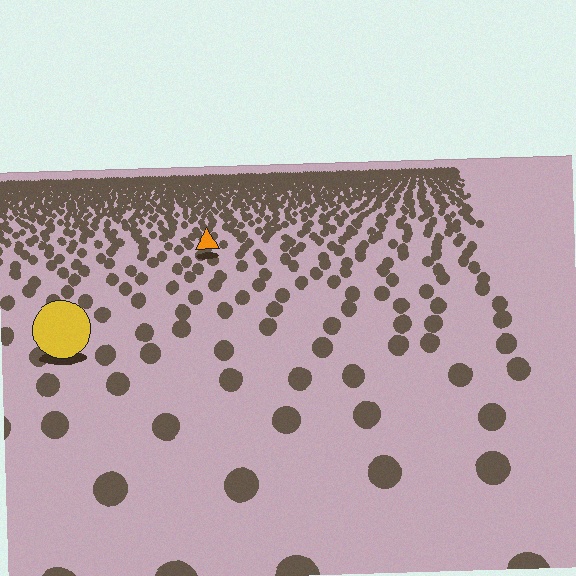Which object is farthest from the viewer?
The orange triangle is farthest from the viewer. It appears smaller and the ground texture around it is denser.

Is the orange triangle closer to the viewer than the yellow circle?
No. The yellow circle is closer — you can tell from the texture gradient: the ground texture is coarser near it.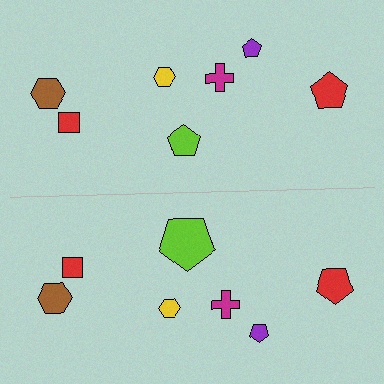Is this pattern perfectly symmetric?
No, the pattern is not perfectly symmetric. The lime pentagon on the bottom side has a different size than its mirror counterpart.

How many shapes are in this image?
There are 14 shapes in this image.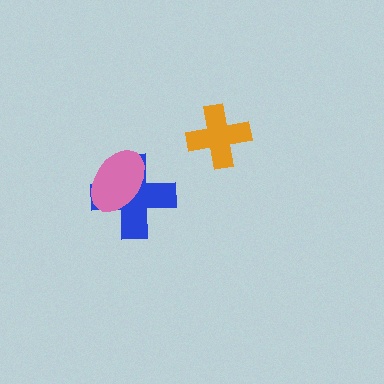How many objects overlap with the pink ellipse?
1 object overlaps with the pink ellipse.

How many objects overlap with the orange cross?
0 objects overlap with the orange cross.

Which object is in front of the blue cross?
The pink ellipse is in front of the blue cross.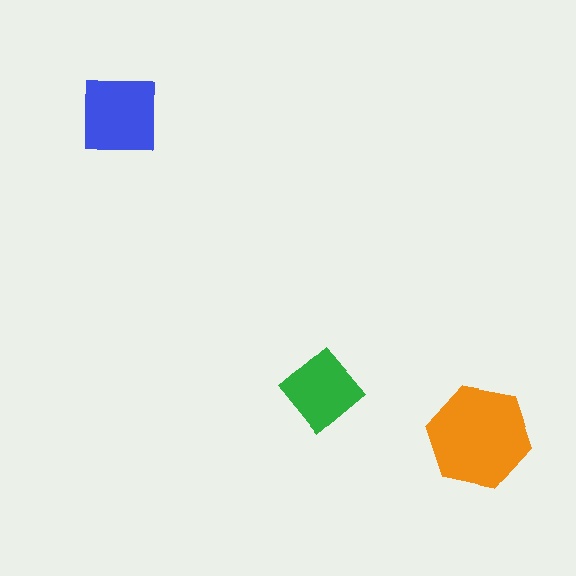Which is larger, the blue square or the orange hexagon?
The orange hexagon.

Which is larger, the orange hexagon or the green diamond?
The orange hexagon.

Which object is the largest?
The orange hexagon.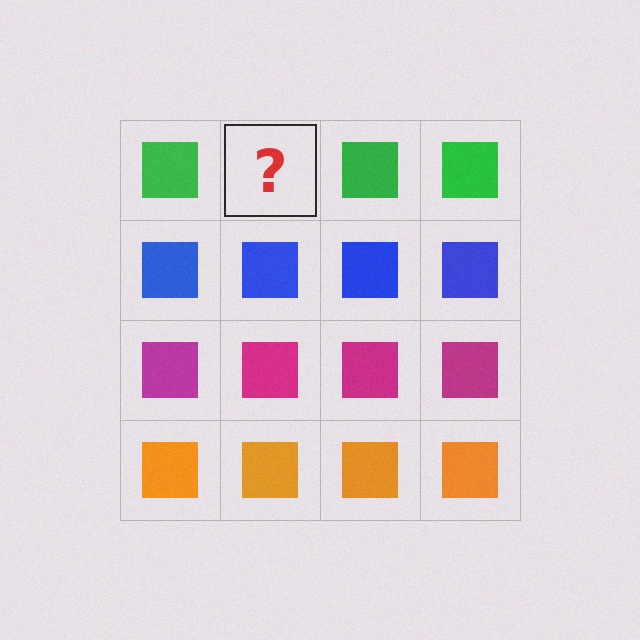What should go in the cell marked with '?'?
The missing cell should contain a green square.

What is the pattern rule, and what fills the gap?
The rule is that each row has a consistent color. The gap should be filled with a green square.